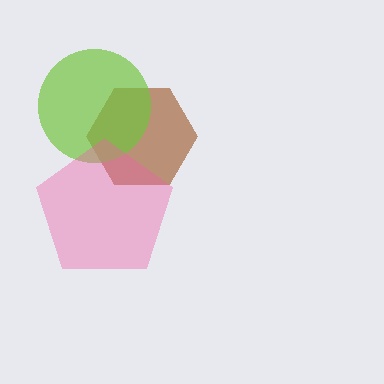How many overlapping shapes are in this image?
There are 3 overlapping shapes in the image.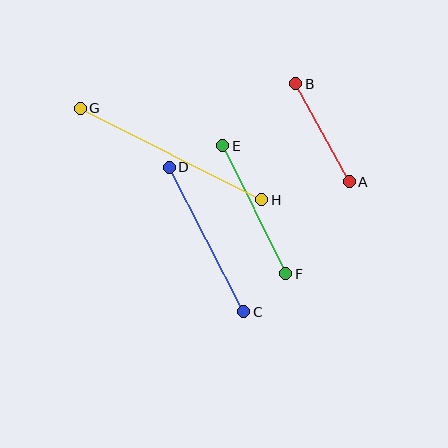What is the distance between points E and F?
The distance is approximately 143 pixels.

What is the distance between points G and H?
The distance is approximately 203 pixels.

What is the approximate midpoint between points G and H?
The midpoint is at approximately (171, 154) pixels.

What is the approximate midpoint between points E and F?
The midpoint is at approximately (254, 210) pixels.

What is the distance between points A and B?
The distance is approximately 112 pixels.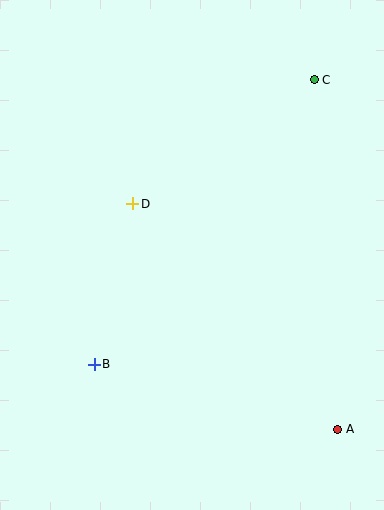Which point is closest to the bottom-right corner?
Point A is closest to the bottom-right corner.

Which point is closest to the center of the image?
Point D at (133, 204) is closest to the center.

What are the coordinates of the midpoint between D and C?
The midpoint between D and C is at (224, 142).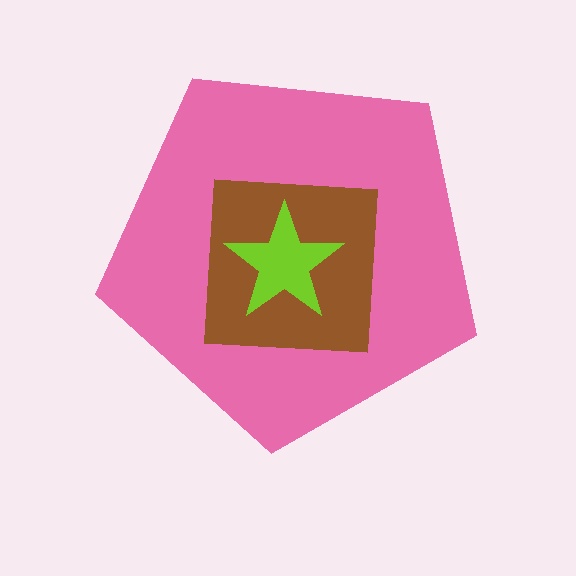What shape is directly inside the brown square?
The lime star.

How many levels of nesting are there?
3.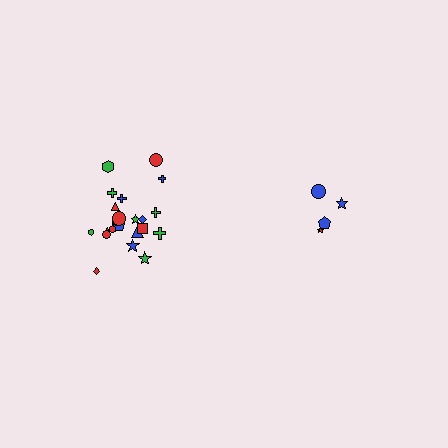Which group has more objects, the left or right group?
The left group.